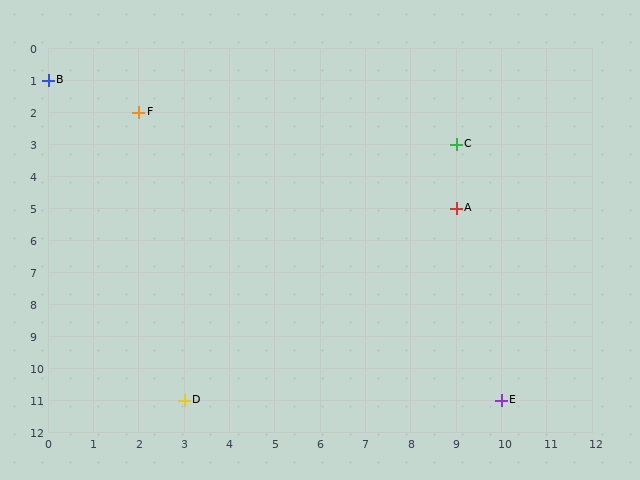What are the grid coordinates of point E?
Point E is at grid coordinates (10, 11).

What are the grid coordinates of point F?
Point F is at grid coordinates (2, 2).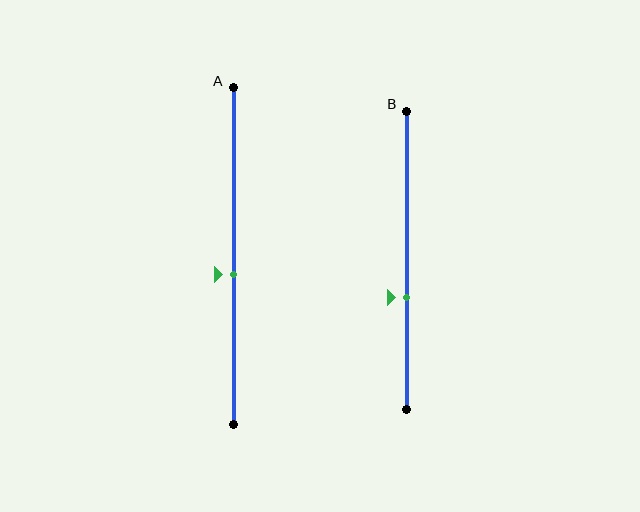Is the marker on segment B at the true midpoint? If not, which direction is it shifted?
No, the marker on segment B is shifted downward by about 12% of the segment length.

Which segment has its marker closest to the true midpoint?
Segment A has its marker closest to the true midpoint.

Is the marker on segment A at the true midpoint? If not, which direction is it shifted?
No, the marker on segment A is shifted downward by about 6% of the segment length.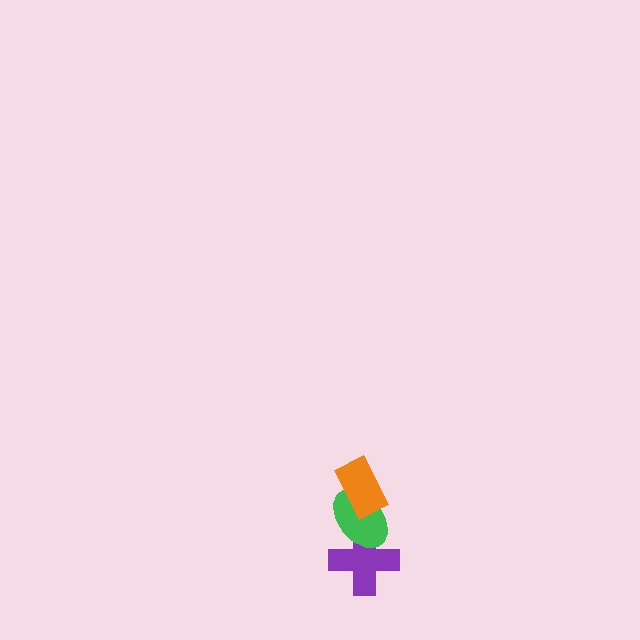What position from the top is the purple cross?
The purple cross is 3rd from the top.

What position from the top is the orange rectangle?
The orange rectangle is 1st from the top.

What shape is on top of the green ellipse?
The orange rectangle is on top of the green ellipse.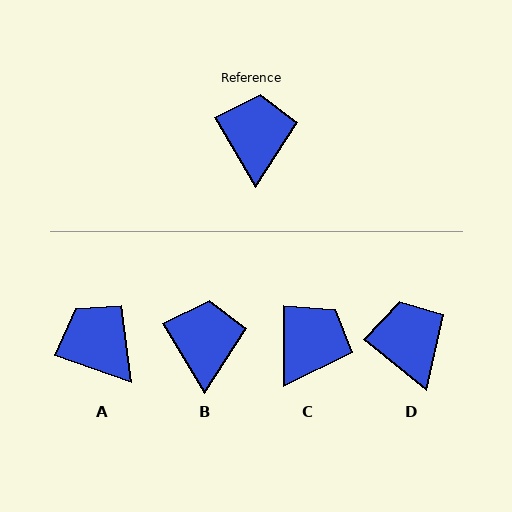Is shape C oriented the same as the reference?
No, it is off by about 31 degrees.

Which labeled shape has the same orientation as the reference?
B.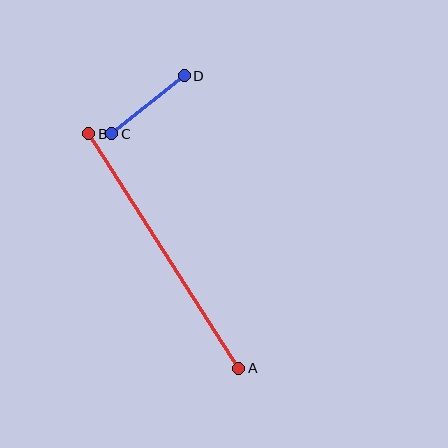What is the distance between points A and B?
The distance is approximately 278 pixels.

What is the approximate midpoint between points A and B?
The midpoint is at approximately (164, 251) pixels.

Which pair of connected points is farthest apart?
Points A and B are farthest apart.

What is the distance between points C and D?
The distance is approximately 93 pixels.